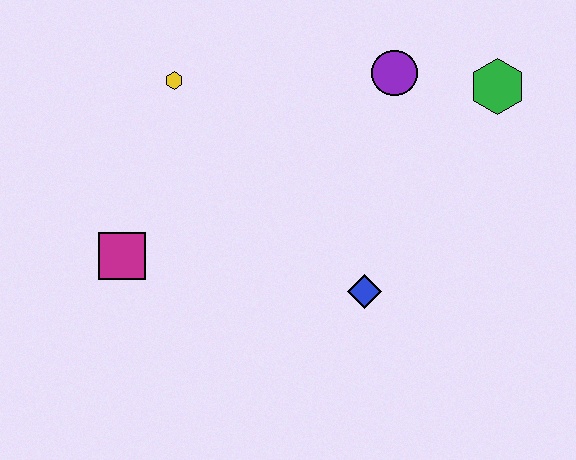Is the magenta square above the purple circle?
No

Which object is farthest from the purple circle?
The magenta square is farthest from the purple circle.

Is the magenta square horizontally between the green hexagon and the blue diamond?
No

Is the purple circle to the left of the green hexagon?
Yes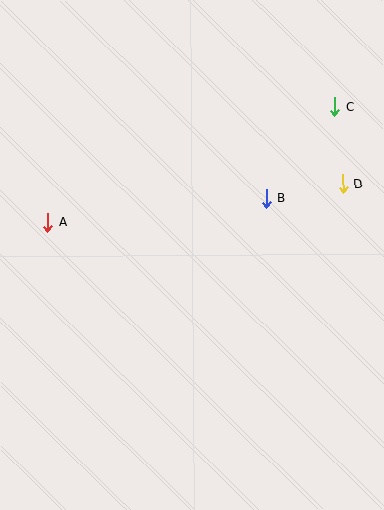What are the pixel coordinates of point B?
Point B is at (266, 199).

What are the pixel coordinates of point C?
Point C is at (335, 107).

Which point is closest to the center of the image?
Point B at (266, 199) is closest to the center.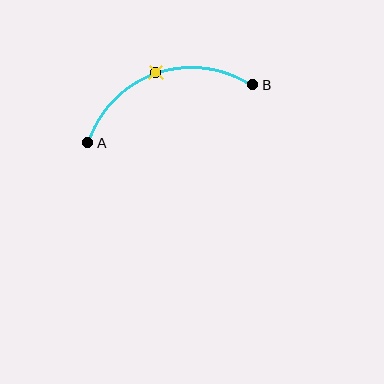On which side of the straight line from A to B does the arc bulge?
The arc bulges above the straight line connecting A and B.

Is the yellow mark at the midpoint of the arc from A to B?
Yes. The yellow mark lies on the arc at equal arc-length from both A and B — it is the arc midpoint.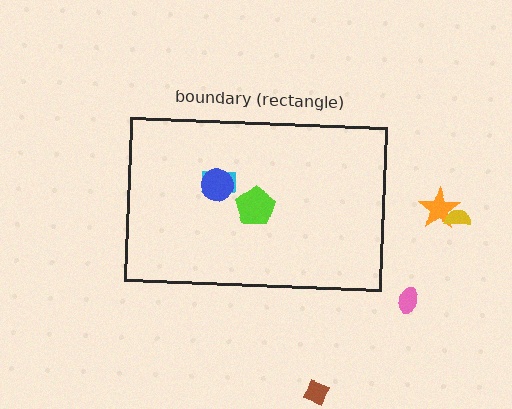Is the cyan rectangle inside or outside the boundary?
Inside.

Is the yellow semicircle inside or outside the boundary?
Outside.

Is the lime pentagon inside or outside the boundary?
Inside.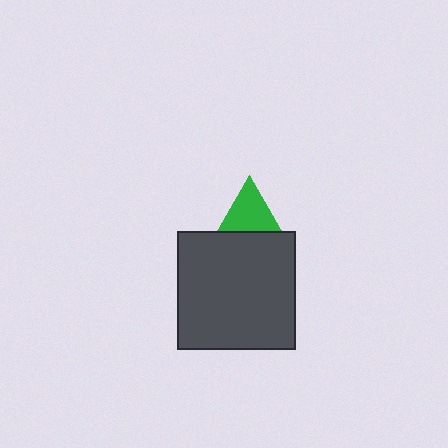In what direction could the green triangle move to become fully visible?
The green triangle could move up. That would shift it out from behind the dark gray square entirely.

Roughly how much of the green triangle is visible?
About half of it is visible (roughly 49%).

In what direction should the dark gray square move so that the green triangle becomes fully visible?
The dark gray square should move down. That is the shortest direction to clear the overlap and leave the green triangle fully visible.